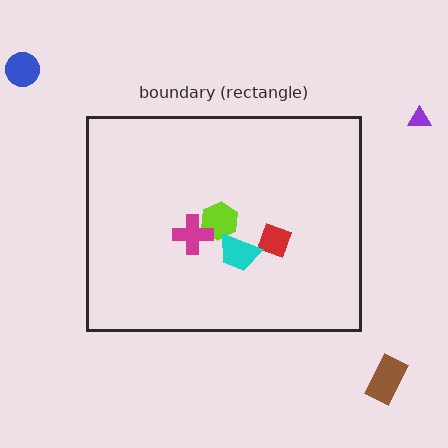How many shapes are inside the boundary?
4 inside, 3 outside.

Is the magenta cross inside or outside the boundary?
Inside.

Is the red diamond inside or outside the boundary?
Inside.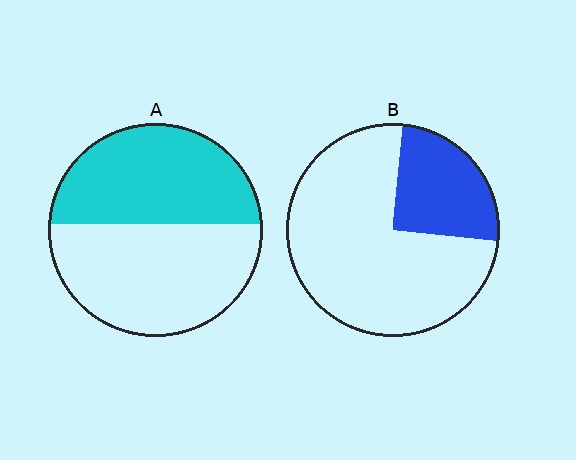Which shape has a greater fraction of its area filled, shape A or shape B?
Shape A.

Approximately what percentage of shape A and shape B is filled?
A is approximately 45% and B is approximately 25%.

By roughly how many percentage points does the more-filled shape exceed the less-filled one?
By roughly 20 percentage points (A over B).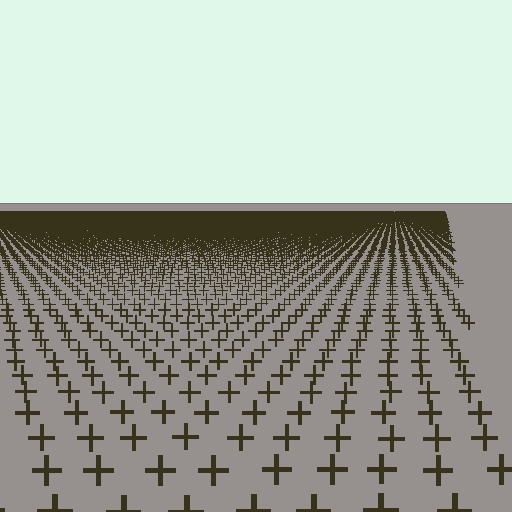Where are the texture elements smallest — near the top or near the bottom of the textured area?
Near the top.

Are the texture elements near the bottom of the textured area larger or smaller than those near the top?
Larger. Near the bottom, elements are closer to the viewer and appear at a bigger on-screen size.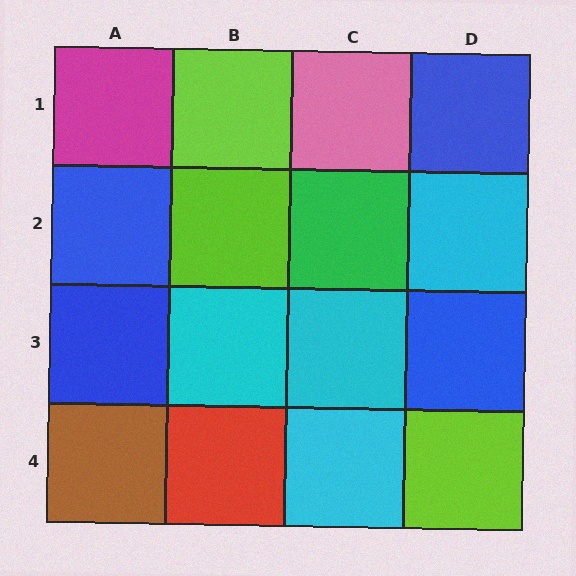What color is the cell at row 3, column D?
Blue.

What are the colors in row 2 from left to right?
Blue, lime, green, cyan.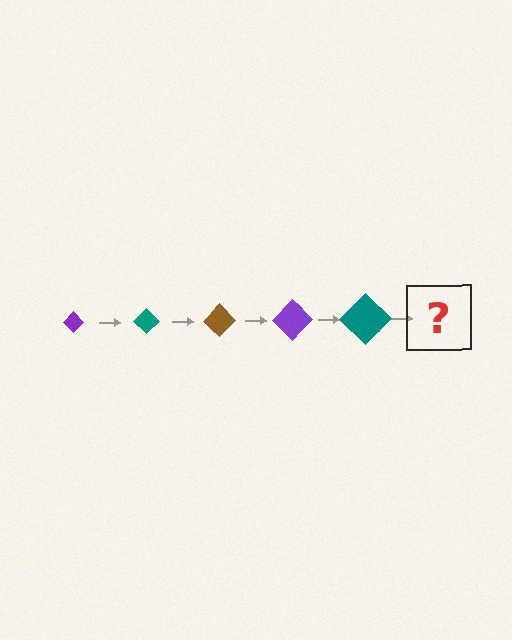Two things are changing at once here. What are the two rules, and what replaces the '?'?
The two rules are that the diamond grows larger each step and the color cycles through purple, teal, and brown. The '?' should be a brown diamond, larger than the previous one.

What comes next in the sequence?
The next element should be a brown diamond, larger than the previous one.